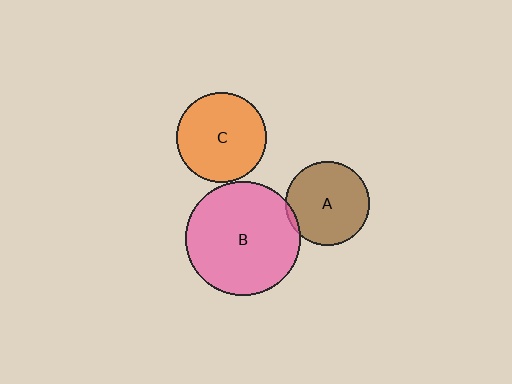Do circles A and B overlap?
Yes.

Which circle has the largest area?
Circle B (pink).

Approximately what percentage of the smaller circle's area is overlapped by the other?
Approximately 5%.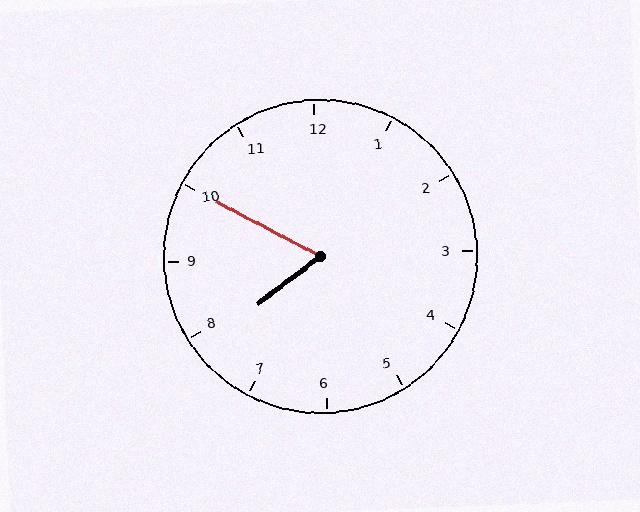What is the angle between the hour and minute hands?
Approximately 65 degrees.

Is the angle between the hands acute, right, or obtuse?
It is acute.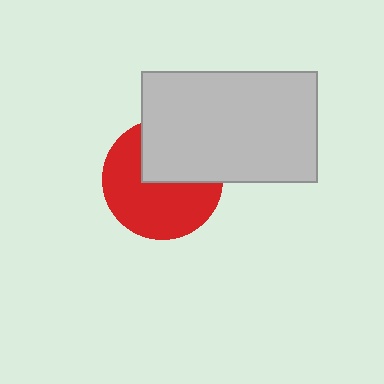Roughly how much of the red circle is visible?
About half of it is visible (roughly 61%).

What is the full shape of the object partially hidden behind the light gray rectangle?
The partially hidden object is a red circle.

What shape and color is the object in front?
The object in front is a light gray rectangle.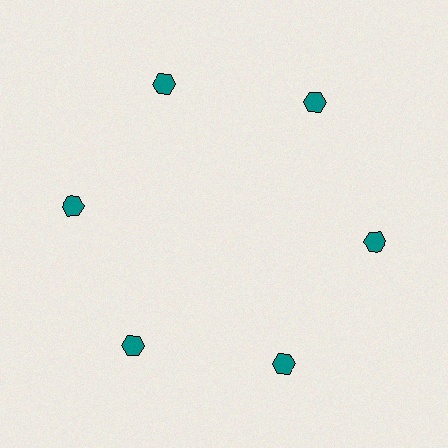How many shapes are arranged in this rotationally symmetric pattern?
There are 6 shapes, arranged in 6 groups of 1.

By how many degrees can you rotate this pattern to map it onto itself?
The pattern maps onto itself every 60 degrees of rotation.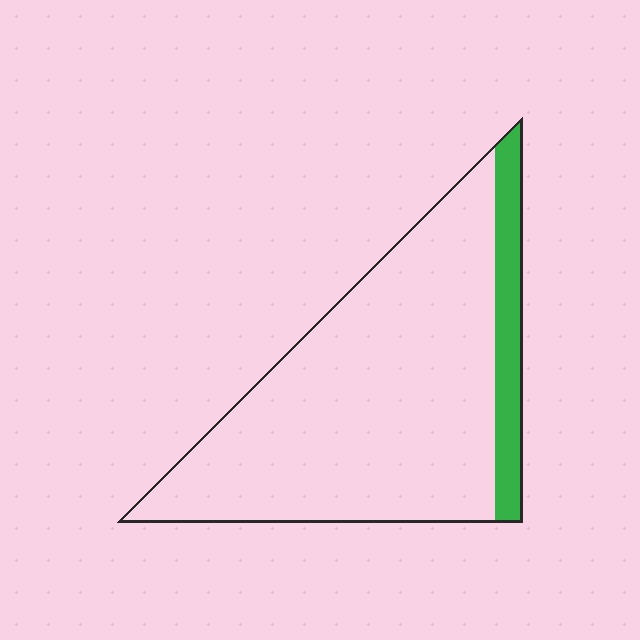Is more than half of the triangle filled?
No.